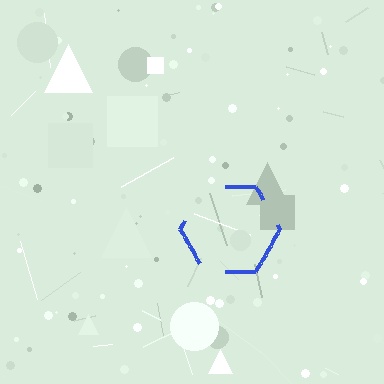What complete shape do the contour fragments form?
The contour fragments form a hexagon.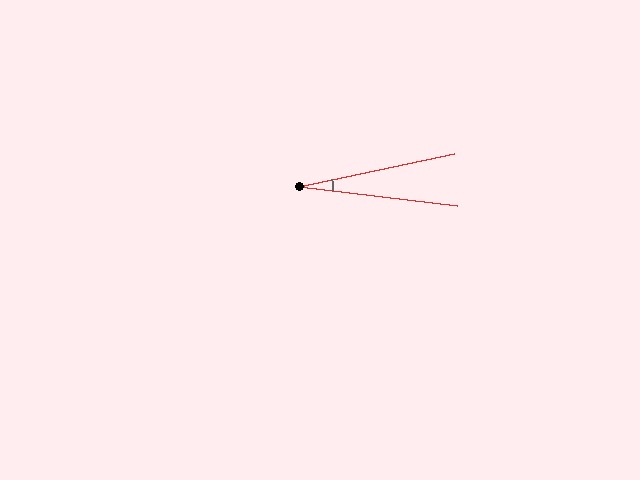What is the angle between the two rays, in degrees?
Approximately 19 degrees.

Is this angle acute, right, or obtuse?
It is acute.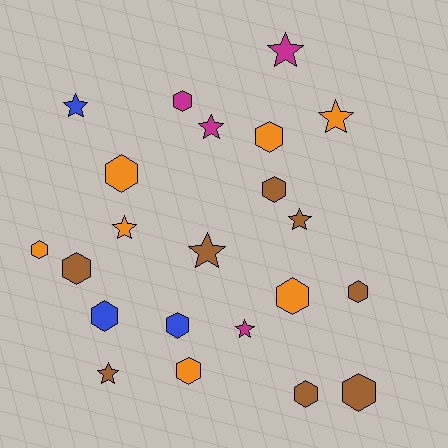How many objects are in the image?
There are 22 objects.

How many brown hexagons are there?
There are 5 brown hexagons.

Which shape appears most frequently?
Hexagon, with 13 objects.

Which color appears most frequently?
Brown, with 8 objects.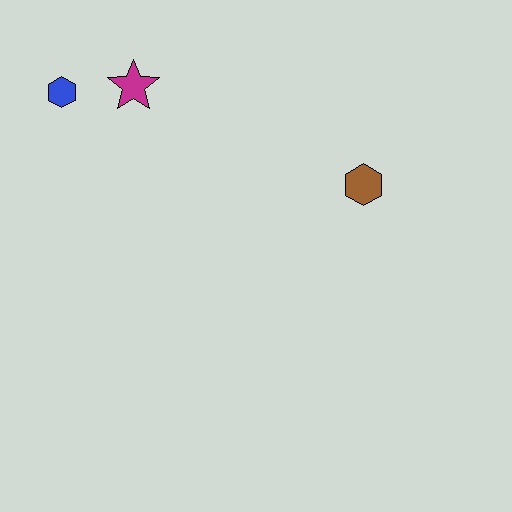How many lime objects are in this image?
There are no lime objects.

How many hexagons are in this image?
There are 2 hexagons.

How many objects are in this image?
There are 3 objects.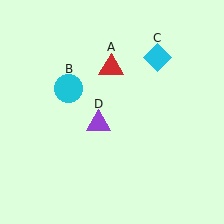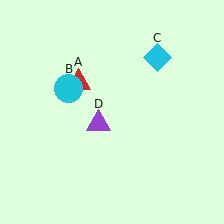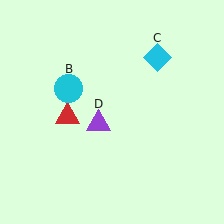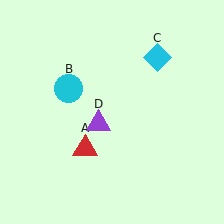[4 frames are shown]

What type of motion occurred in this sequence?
The red triangle (object A) rotated counterclockwise around the center of the scene.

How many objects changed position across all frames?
1 object changed position: red triangle (object A).